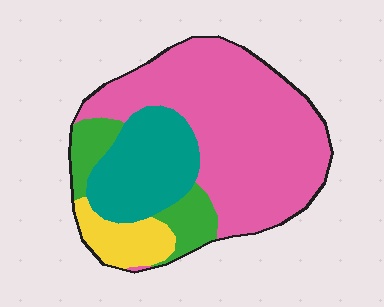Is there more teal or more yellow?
Teal.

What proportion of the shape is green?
Green covers around 10% of the shape.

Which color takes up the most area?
Pink, at roughly 55%.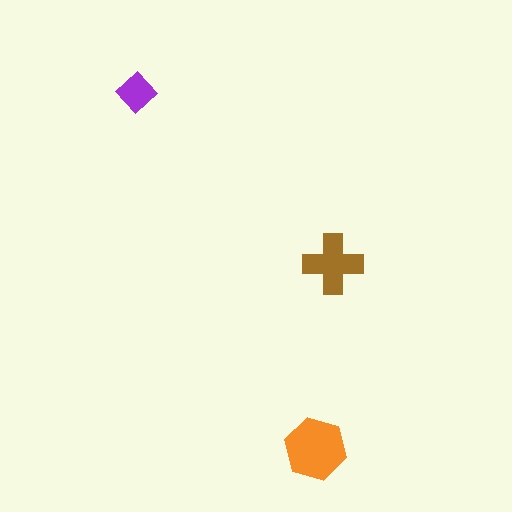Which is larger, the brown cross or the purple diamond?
The brown cross.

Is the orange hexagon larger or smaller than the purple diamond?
Larger.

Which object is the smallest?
The purple diamond.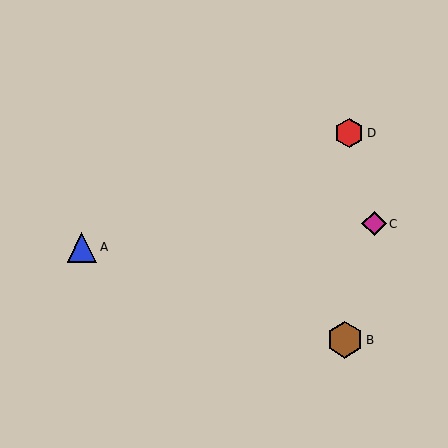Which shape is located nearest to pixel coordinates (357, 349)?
The brown hexagon (labeled B) at (345, 340) is nearest to that location.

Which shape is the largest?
The brown hexagon (labeled B) is the largest.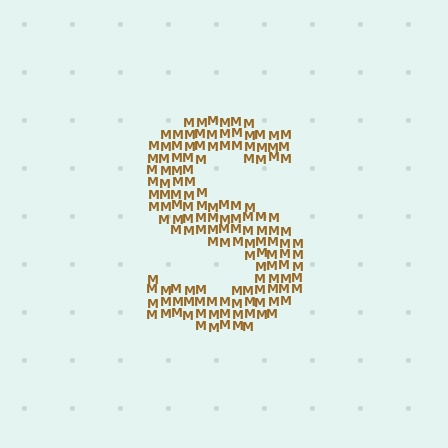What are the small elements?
The small elements are letter M's.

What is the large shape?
The large shape is the letter S.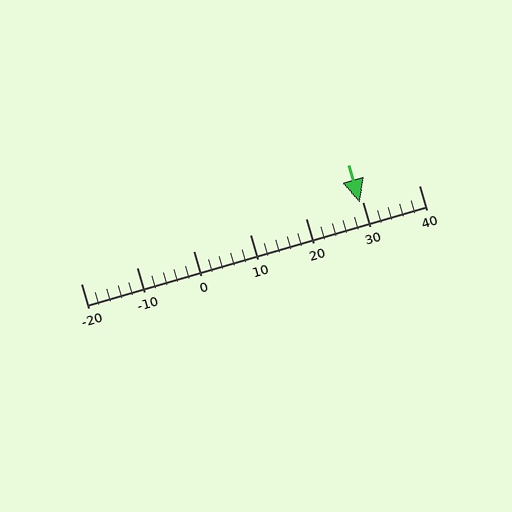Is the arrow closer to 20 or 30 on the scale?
The arrow is closer to 30.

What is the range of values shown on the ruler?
The ruler shows values from -20 to 40.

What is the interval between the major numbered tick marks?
The major tick marks are spaced 10 units apart.